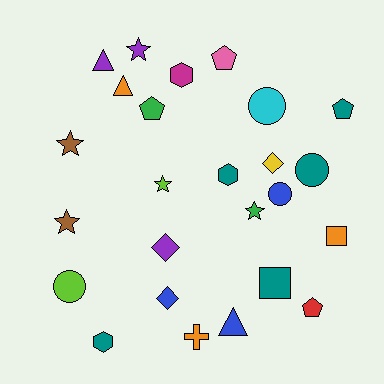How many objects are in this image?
There are 25 objects.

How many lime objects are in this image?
There are 2 lime objects.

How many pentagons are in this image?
There are 4 pentagons.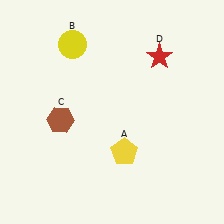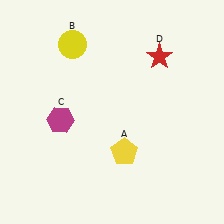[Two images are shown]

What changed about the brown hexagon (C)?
In Image 1, C is brown. In Image 2, it changed to magenta.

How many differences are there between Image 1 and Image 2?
There is 1 difference between the two images.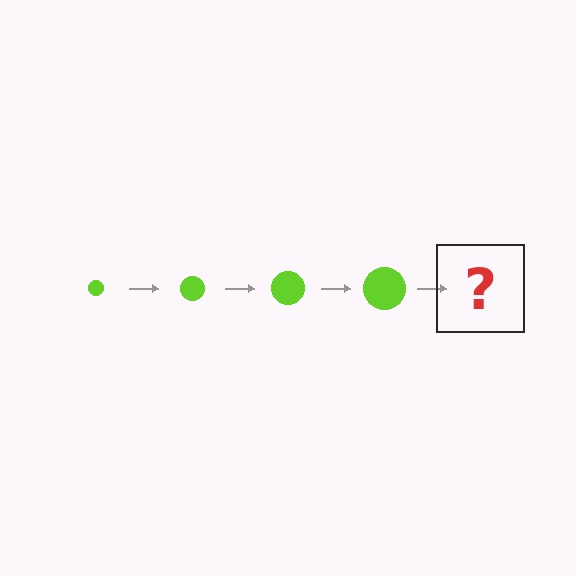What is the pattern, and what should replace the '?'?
The pattern is that the circle gets progressively larger each step. The '?' should be a lime circle, larger than the previous one.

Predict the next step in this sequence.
The next step is a lime circle, larger than the previous one.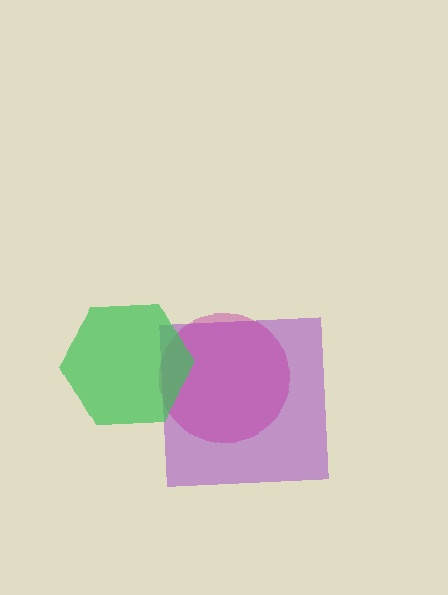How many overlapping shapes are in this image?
There are 3 overlapping shapes in the image.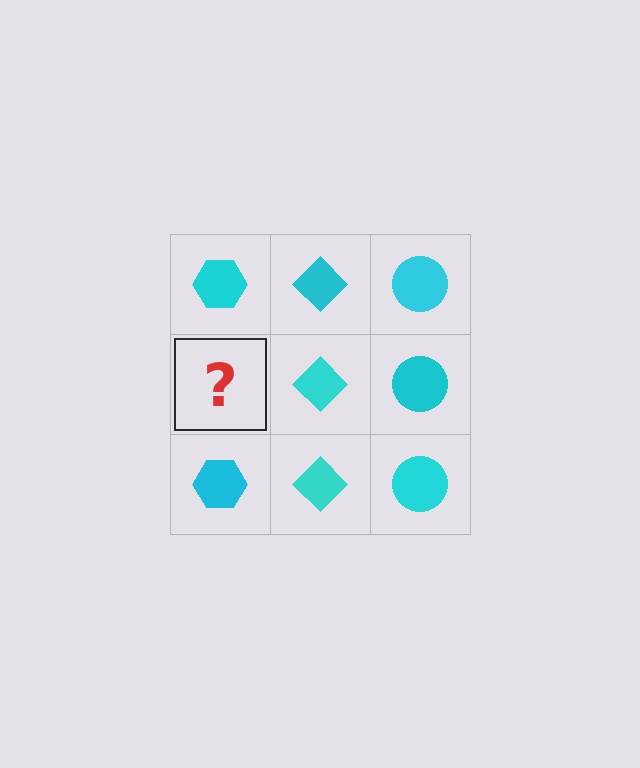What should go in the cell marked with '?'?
The missing cell should contain a cyan hexagon.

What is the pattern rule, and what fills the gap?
The rule is that each column has a consistent shape. The gap should be filled with a cyan hexagon.